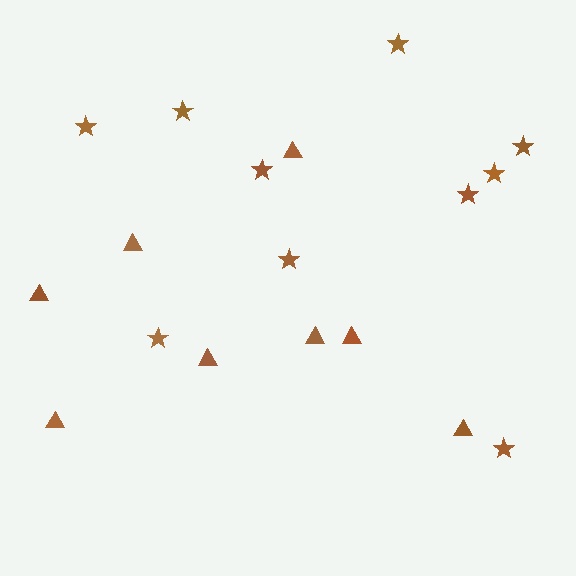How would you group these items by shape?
There are 2 groups: one group of triangles (8) and one group of stars (10).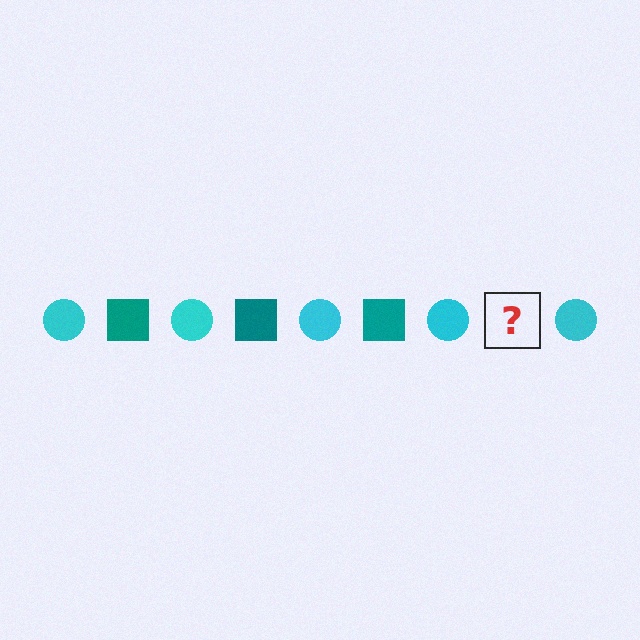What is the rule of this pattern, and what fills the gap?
The rule is that the pattern alternates between cyan circle and teal square. The gap should be filled with a teal square.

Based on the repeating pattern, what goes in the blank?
The blank should be a teal square.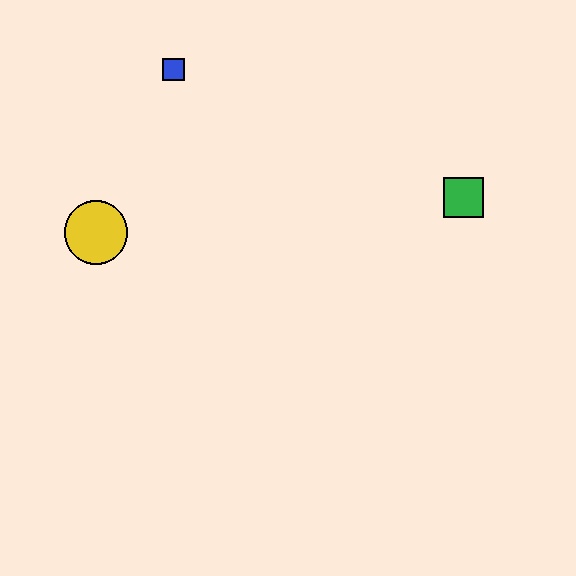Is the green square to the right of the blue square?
Yes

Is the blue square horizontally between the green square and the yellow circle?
Yes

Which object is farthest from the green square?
The yellow circle is farthest from the green square.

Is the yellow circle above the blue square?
No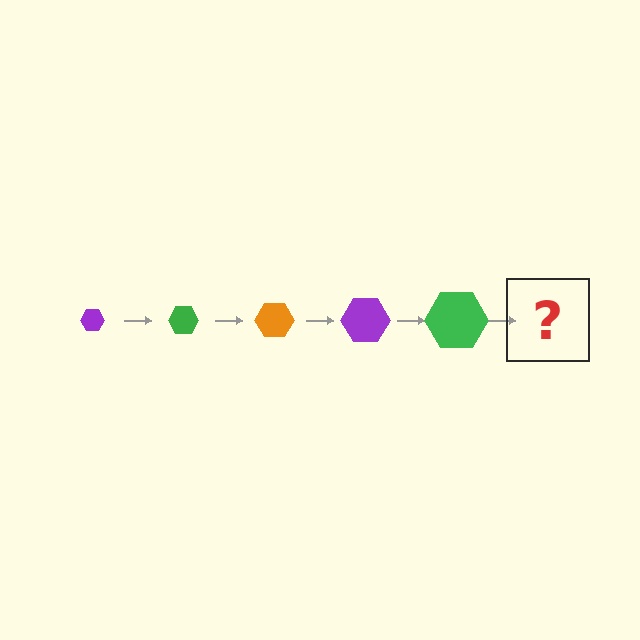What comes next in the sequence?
The next element should be an orange hexagon, larger than the previous one.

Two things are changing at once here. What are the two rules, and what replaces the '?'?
The two rules are that the hexagon grows larger each step and the color cycles through purple, green, and orange. The '?' should be an orange hexagon, larger than the previous one.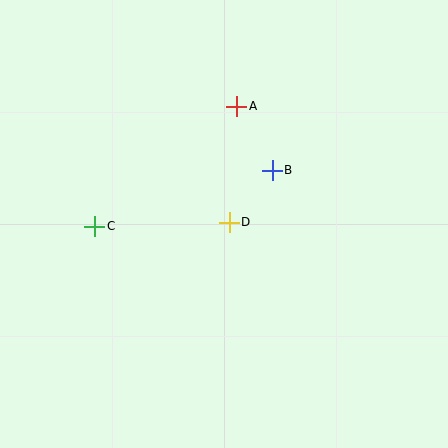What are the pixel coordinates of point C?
Point C is at (95, 226).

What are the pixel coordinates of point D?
Point D is at (229, 222).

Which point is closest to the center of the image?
Point D at (229, 222) is closest to the center.